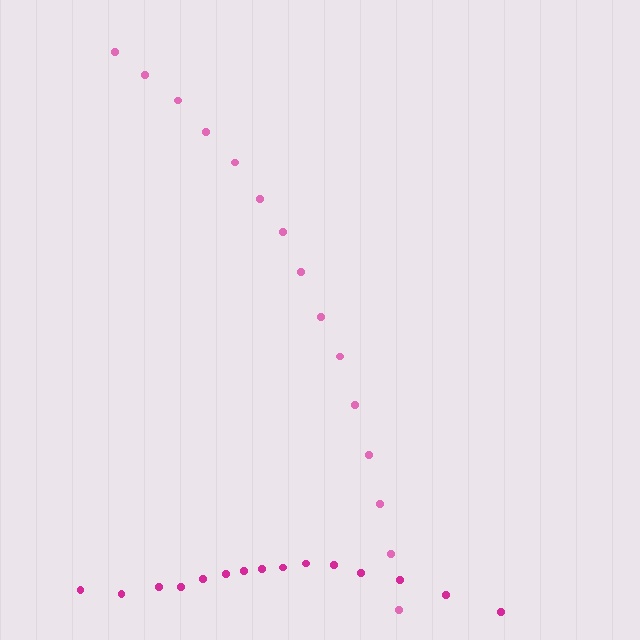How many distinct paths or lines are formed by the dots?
There are 2 distinct paths.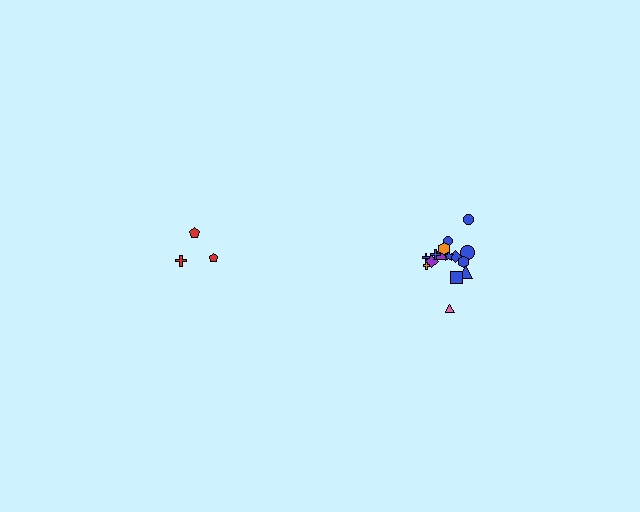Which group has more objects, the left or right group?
The right group.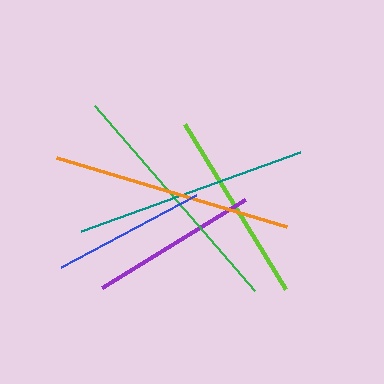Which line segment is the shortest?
The blue line is the shortest at approximately 153 pixels.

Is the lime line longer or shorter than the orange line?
The orange line is longer than the lime line.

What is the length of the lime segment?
The lime segment is approximately 194 pixels long.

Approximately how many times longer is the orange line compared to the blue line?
The orange line is approximately 1.6 times the length of the blue line.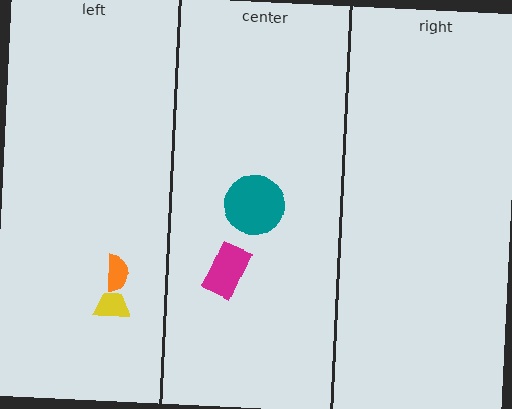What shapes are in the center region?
The teal circle, the magenta rectangle.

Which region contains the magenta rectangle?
The center region.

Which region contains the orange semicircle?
The left region.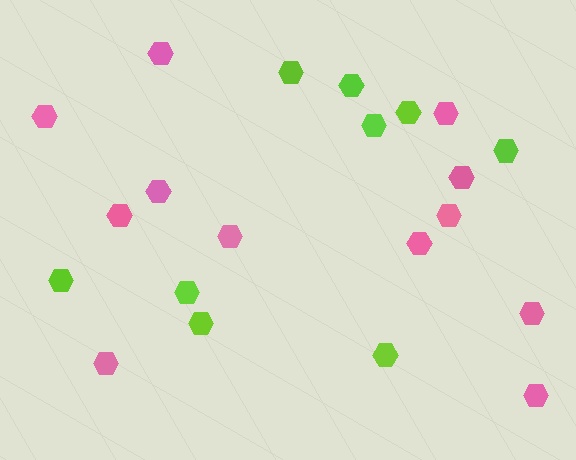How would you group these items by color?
There are 2 groups: one group of lime hexagons (9) and one group of pink hexagons (12).